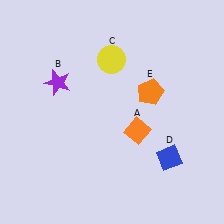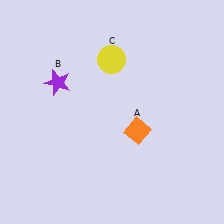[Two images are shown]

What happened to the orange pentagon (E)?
The orange pentagon (E) was removed in Image 2. It was in the top-right area of Image 1.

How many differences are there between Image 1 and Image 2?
There are 2 differences between the two images.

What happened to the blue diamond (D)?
The blue diamond (D) was removed in Image 2. It was in the bottom-right area of Image 1.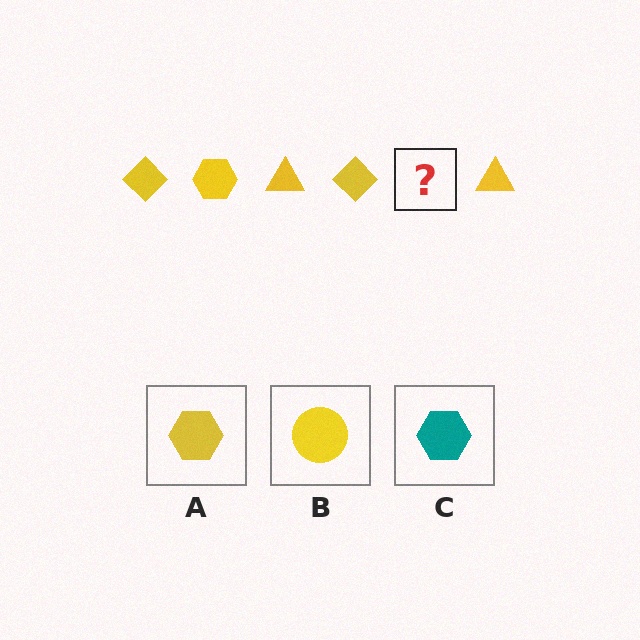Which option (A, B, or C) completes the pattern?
A.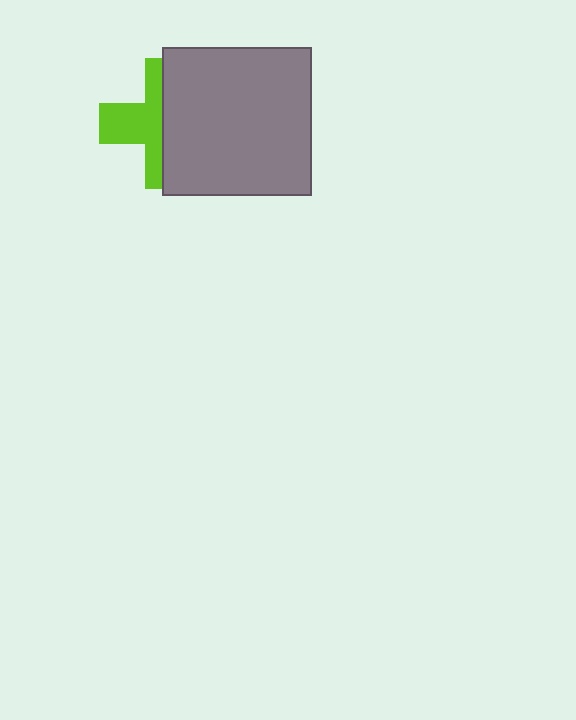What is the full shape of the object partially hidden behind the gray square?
The partially hidden object is a lime cross.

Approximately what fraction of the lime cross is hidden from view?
Roughly 56% of the lime cross is hidden behind the gray square.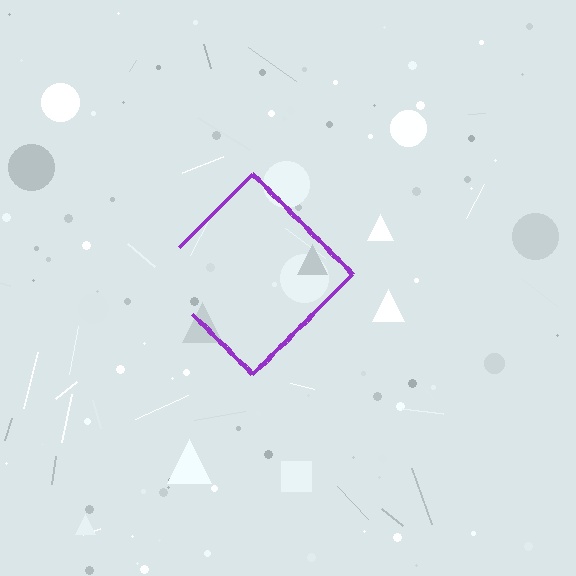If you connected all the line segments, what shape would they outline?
They would outline a diamond.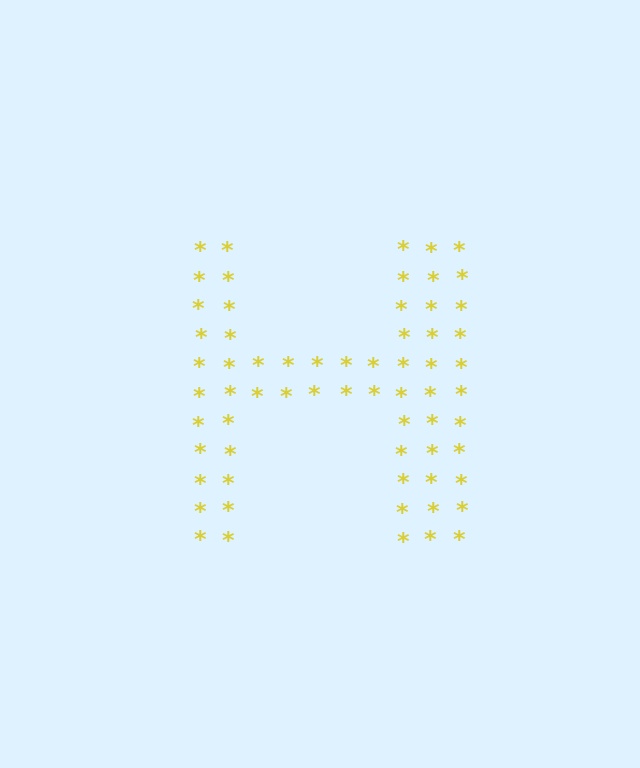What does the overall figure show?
The overall figure shows the letter H.